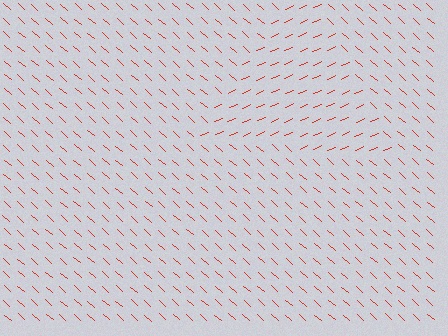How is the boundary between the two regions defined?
The boundary is defined purely by a change in line orientation (approximately 65 degrees difference). All lines are the same color and thickness.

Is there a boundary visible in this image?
Yes, there is a texture boundary formed by a change in line orientation.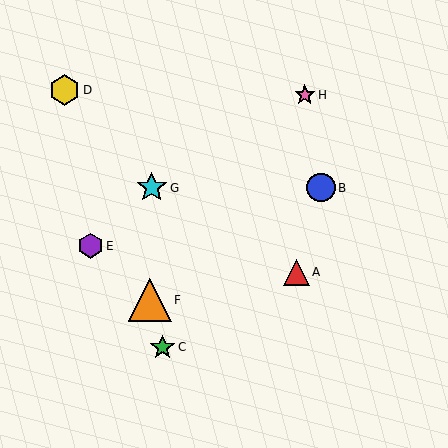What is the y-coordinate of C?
Object C is at y≈347.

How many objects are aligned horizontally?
2 objects (B, G) are aligned horizontally.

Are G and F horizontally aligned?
No, G is at y≈188 and F is at y≈300.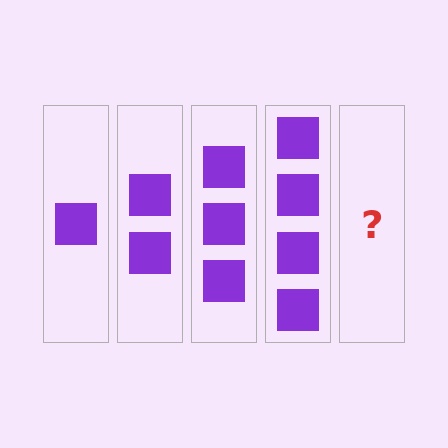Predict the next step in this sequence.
The next step is 5 squares.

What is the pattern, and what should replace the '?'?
The pattern is that each step adds one more square. The '?' should be 5 squares.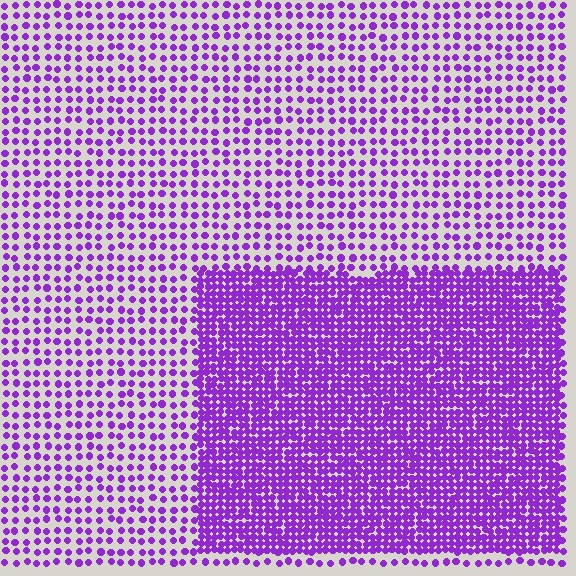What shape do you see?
I see a rectangle.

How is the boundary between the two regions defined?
The boundary is defined by a change in element density (approximately 2.5x ratio). All elements are the same color, size, and shape.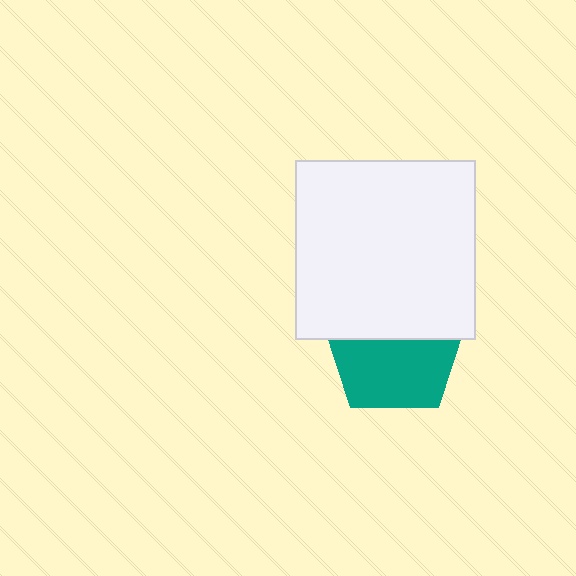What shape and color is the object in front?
The object in front is a white square.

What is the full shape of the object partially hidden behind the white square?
The partially hidden object is a teal pentagon.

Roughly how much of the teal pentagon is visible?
About half of it is visible (roughly 56%).